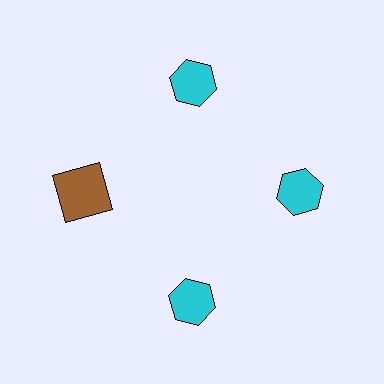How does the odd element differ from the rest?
It differs in both color (brown instead of cyan) and shape (square instead of hexagon).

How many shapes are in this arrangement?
There are 4 shapes arranged in a ring pattern.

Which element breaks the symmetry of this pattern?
The brown square at roughly the 9 o'clock position breaks the symmetry. All other shapes are cyan hexagons.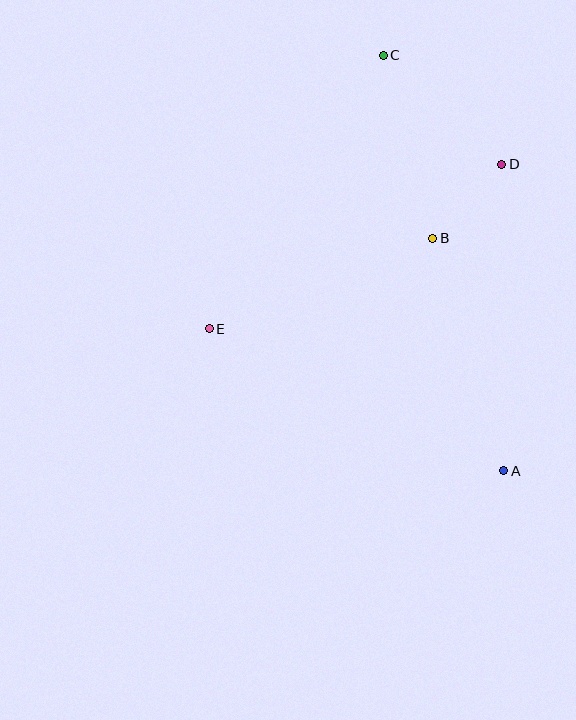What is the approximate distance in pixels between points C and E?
The distance between C and E is approximately 324 pixels.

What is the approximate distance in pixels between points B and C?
The distance between B and C is approximately 190 pixels.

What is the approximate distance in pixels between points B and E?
The distance between B and E is approximately 241 pixels.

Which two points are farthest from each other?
Points A and C are farthest from each other.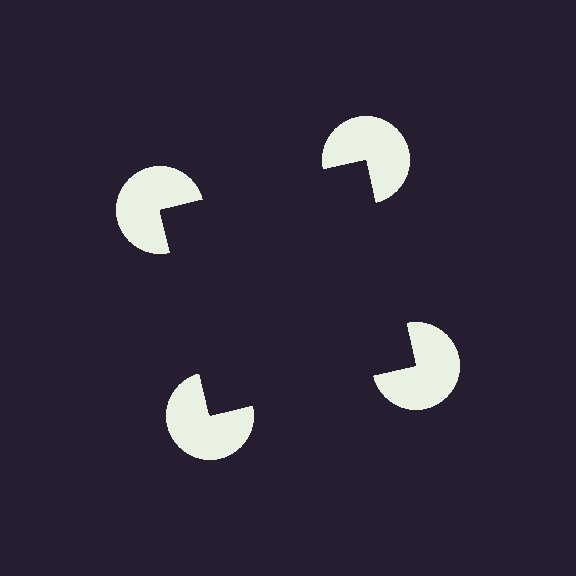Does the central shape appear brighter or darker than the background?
It typically appears slightly darker than the background, even though no actual brightness change is drawn.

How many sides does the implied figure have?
4 sides.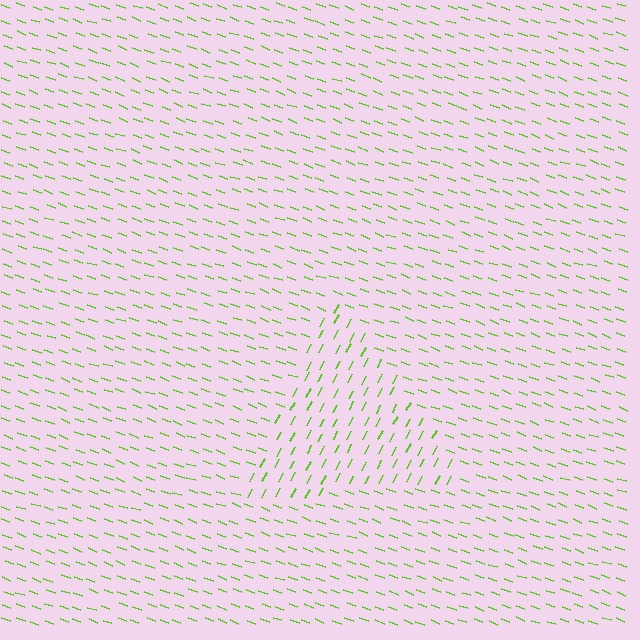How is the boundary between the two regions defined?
The boundary is defined purely by a change in line orientation (approximately 82 degrees difference). All lines are the same color and thickness.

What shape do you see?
I see a triangle.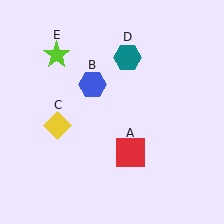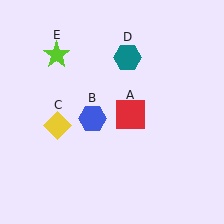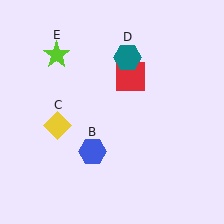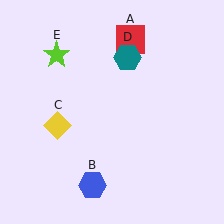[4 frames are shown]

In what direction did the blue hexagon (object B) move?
The blue hexagon (object B) moved down.